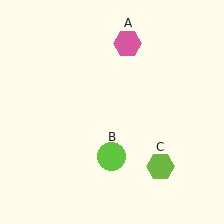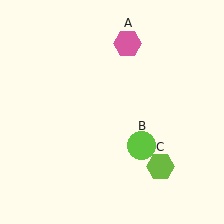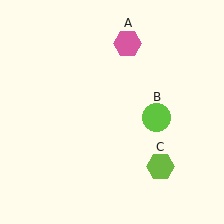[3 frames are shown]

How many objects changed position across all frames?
1 object changed position: lime circle (object B).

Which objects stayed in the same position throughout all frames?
Pink hexagon (object A) and lime hexagon (object C) remained stationary.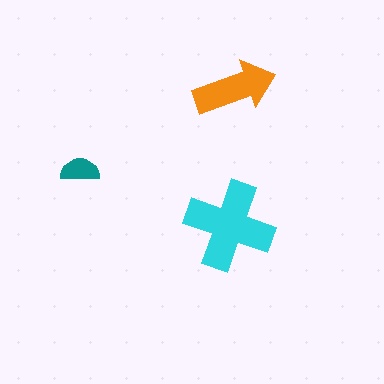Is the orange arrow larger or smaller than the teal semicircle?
Larger.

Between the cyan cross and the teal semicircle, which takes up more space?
The cyan cross.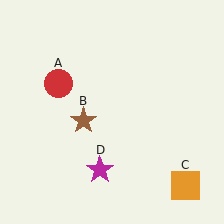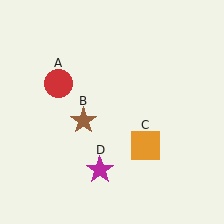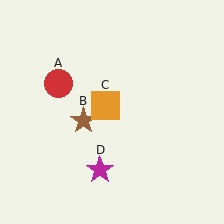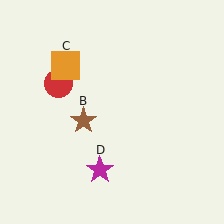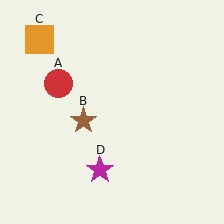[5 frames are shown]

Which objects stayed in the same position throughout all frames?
Red circle (object A) and brown star (object B) and magenta star (object D) remained stationary.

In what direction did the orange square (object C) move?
The orange square (object C) moved up and to the left.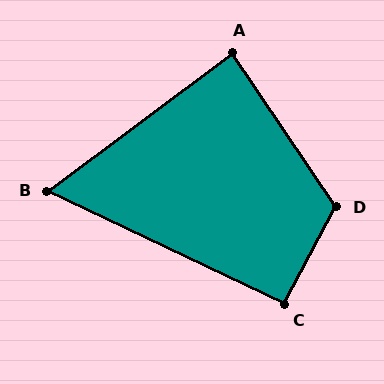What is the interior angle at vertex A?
Approximately 87 degrees (approximately right).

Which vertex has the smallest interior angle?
B, at approximately 62 degrees.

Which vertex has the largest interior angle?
D, at approximately 118 degrees.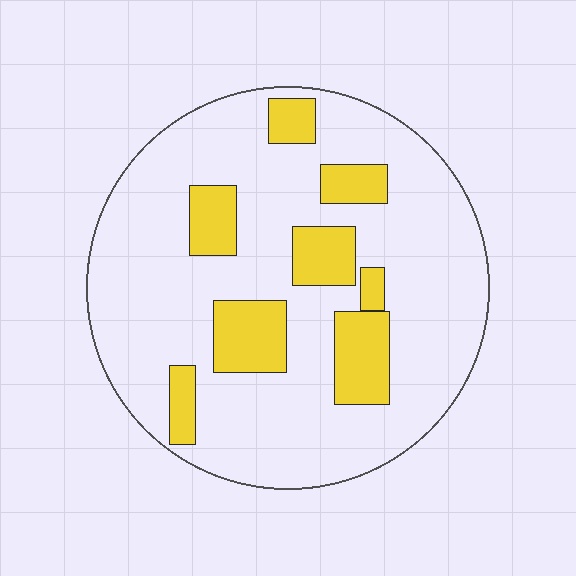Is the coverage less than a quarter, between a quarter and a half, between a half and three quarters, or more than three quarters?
Less than a quarter.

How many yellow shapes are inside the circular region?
8.